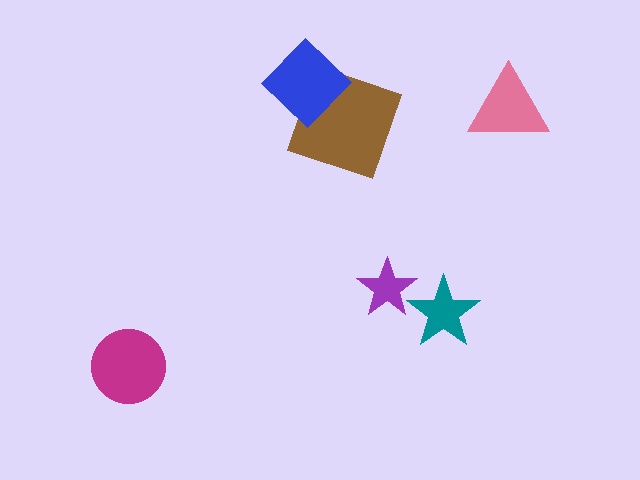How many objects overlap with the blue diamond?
1 object overlaps with the blue diamond.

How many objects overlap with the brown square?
1 object overlaps with the brown square.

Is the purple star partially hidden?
Yes, it is partially covered by another shape.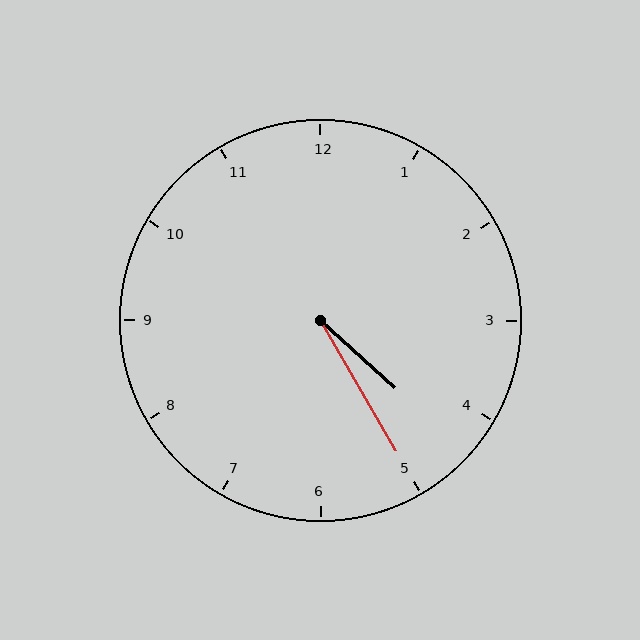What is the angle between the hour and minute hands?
Approximately 18 degrees.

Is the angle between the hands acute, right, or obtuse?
It is acute.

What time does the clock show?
4:25.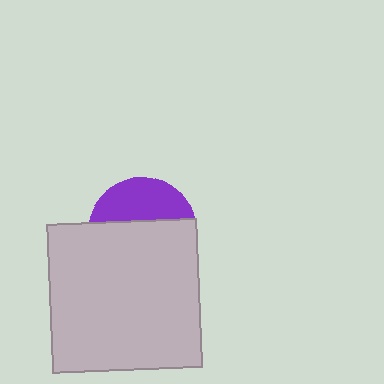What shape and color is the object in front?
The object in front is a light gray square.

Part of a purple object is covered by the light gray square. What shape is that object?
It is a circle.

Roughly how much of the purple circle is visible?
A small part of it is visible (roughly 37%).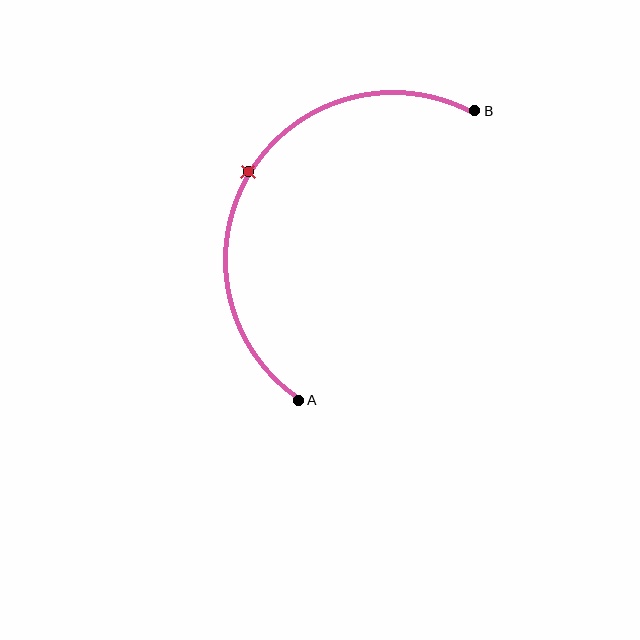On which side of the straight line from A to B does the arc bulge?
The arc bulges to the left of the straight line connecting A and B.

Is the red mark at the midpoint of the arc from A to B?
Yes. The red mark lies on the arc at equal arc-length from both A and B — it is the arc midpoint.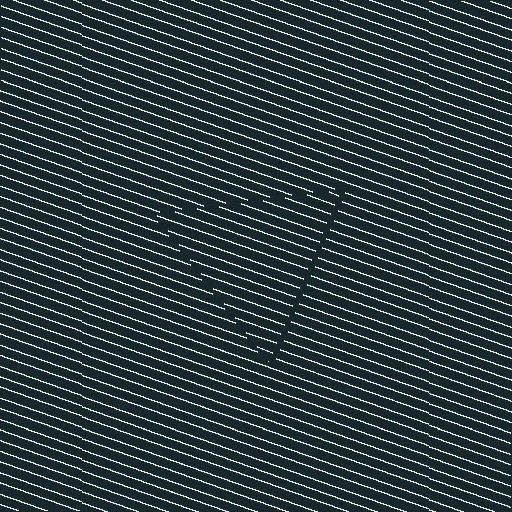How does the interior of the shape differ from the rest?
The interior of the shape contains the same grating, shifted by half a period — the contour is defined by the phase discontinuity where line-ends from the inner and outer gratings abut.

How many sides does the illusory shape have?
3 sides — the line-ends trace a triangle.